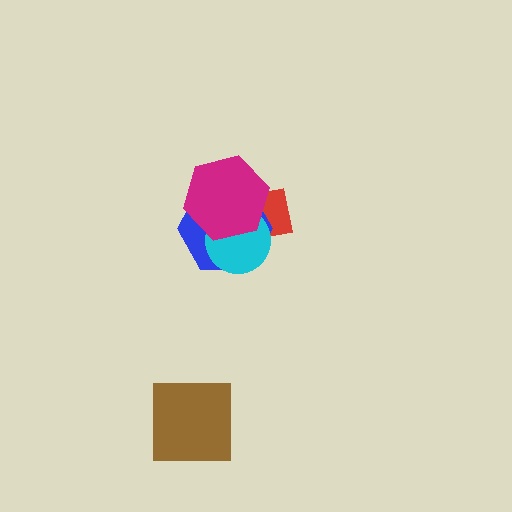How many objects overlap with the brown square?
0 objects overlap with the brown square.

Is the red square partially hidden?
Yes, it is partially covered by another shape.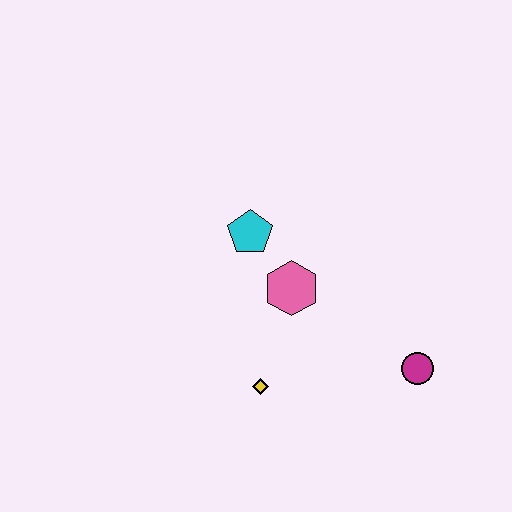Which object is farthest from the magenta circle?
The cyan pentagon is farthest from the magenta circle.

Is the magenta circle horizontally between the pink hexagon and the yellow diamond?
No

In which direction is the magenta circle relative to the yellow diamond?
The magenta circle is to the right of the yellow diamond.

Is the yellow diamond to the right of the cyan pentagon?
Yes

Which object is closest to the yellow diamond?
The pink hexagon is closest to the yellow diamond.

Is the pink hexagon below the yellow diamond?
No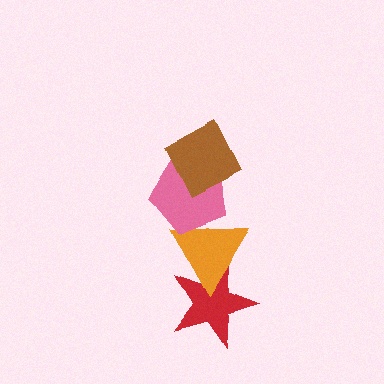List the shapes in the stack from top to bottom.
From top to bottom: the brown diamond, the pink pentagon, the orange triangle, the red star.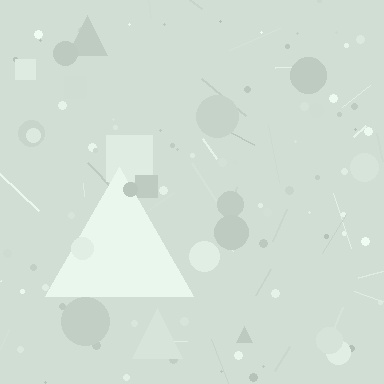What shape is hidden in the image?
A triangle is hidden in the image.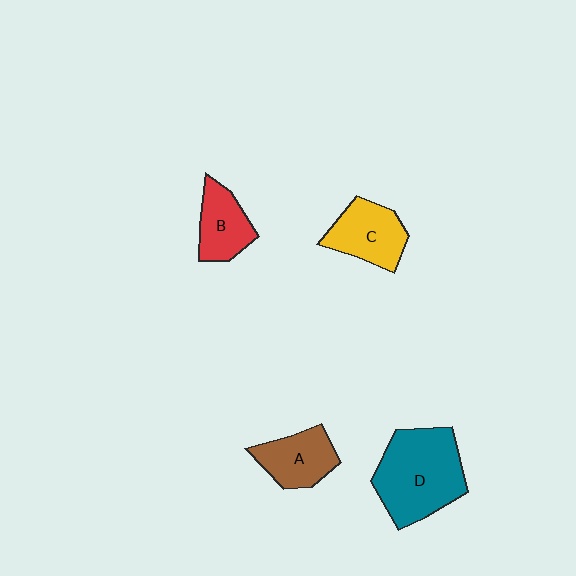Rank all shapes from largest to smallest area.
From largest to smallest: D (teal), C (yellow), A (brown), B (red).